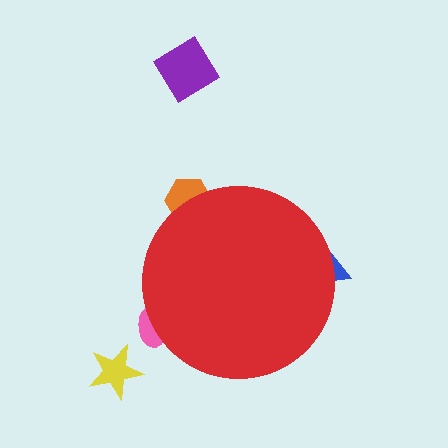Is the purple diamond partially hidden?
No, the purple diamond is fully visible.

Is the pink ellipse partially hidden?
Yes, the pink ellipse is partially hidden behind the red circle.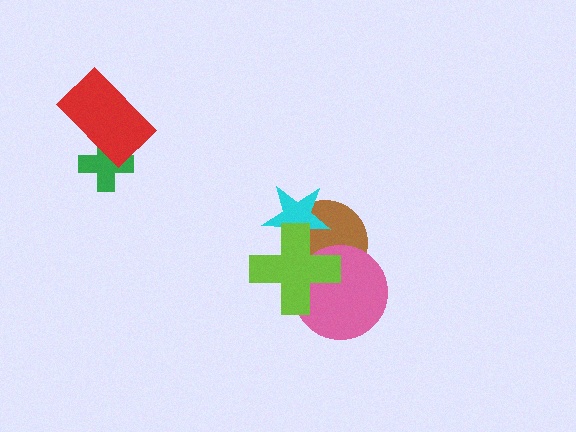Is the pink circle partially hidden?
Yes, it is partially covered by another shape.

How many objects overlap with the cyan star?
2 objects overlap with the cyan star.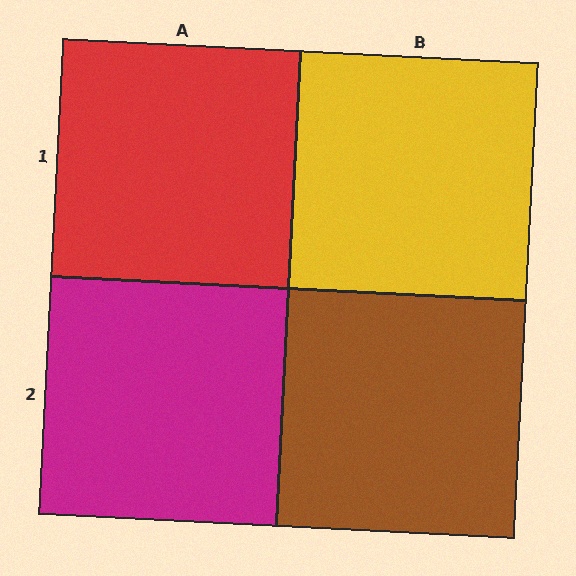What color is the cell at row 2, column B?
Brown.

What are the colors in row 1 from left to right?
Red, yellow.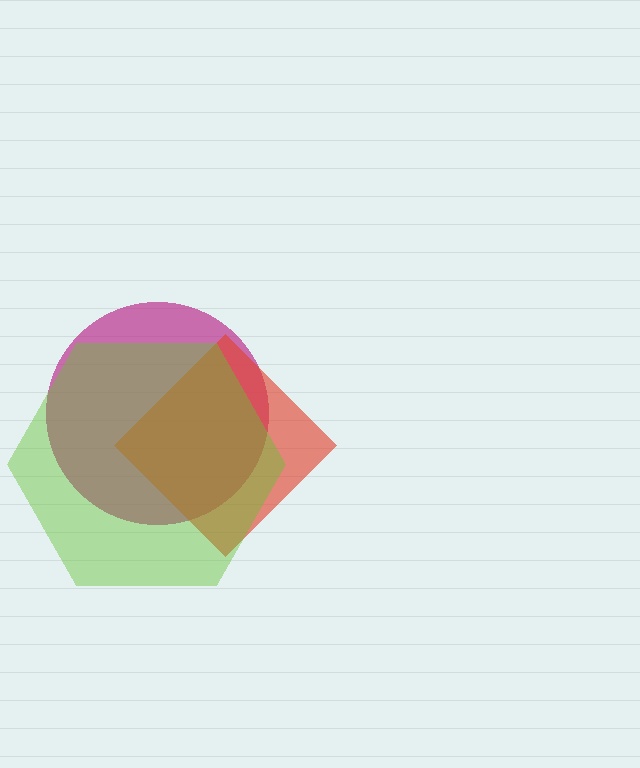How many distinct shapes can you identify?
There are 3 distinct shapes: a magenta circle, a red diamond, a lime hexagon.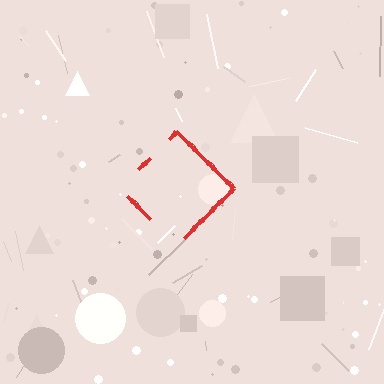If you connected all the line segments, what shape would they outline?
They would outline a diamond.